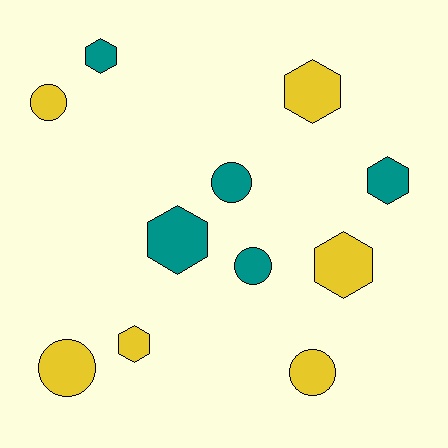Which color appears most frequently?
Yellow, with 6 objects.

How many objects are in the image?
There are 11 objects.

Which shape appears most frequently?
Hexagon, with 6 objects.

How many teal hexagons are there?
There are 3 teal hexagons.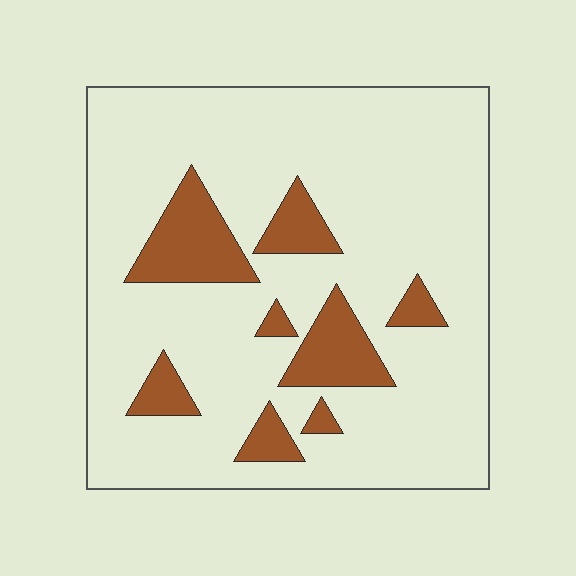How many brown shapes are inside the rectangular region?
8.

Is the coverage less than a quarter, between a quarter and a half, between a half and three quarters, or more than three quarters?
Less than a quarter.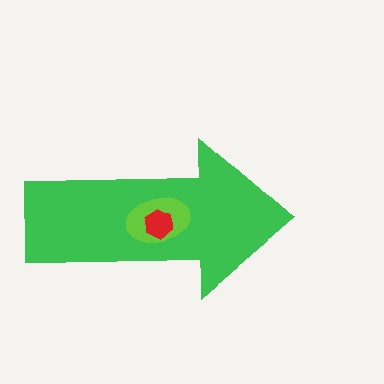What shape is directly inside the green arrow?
The lime ellipse.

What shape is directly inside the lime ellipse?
The red hexagon.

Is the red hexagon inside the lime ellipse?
Yes.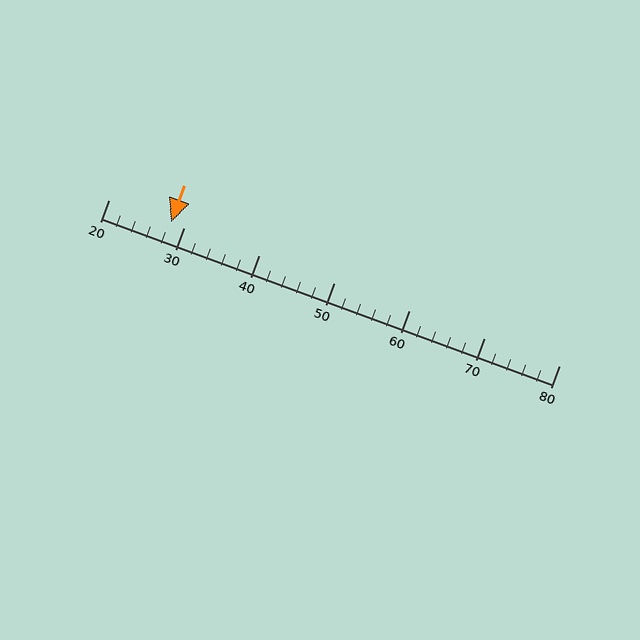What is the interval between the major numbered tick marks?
The major tick marks are spaced 10 units apart.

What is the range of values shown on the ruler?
The ruler shows values from 20 to 80.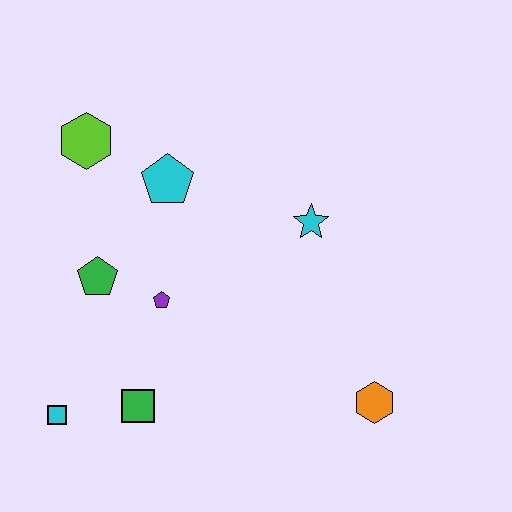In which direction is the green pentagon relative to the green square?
The green pentagon is above the green square.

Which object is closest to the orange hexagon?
The cyan star is closest to the orange hexagon.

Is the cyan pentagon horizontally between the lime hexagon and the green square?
No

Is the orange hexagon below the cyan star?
Yes